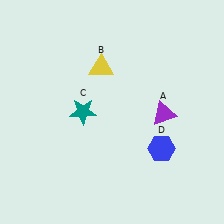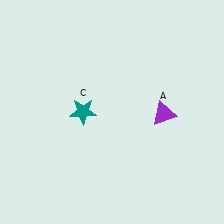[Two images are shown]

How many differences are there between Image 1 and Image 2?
There are 2 differences between the two images.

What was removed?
The blue hexagon (D), the yellow triangle (B) were removed in Image 2.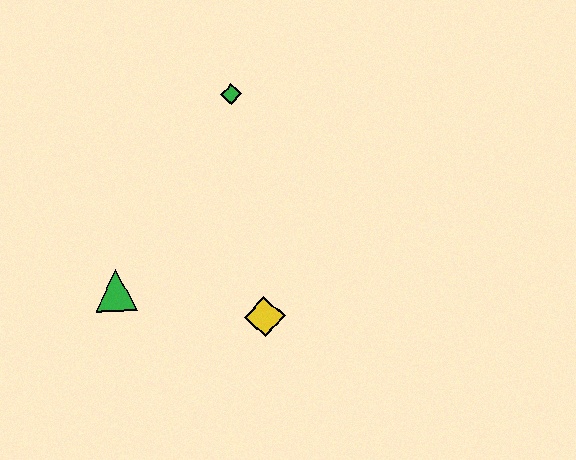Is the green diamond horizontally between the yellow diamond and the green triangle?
Yes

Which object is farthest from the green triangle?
The green diamond is farthest from the green triangle.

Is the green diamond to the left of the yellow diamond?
Yes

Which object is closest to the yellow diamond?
The green triangle is closest to the yellow diamond.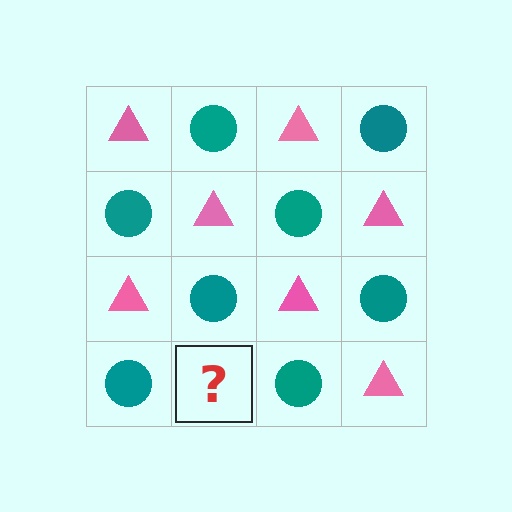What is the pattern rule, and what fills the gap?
The rule is that it alternates pink triangle and teal circle in a checkerboard pattern. The gap should be filled with a pink triangle.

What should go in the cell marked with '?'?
The missing cell should contain a pink triangle.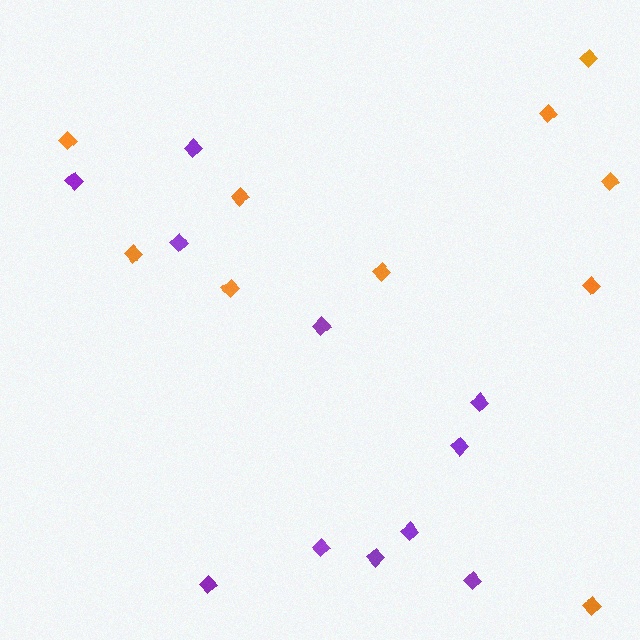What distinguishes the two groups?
There are 2 groups: one group of orange diamonds (10) and one group of purple diamonds (11).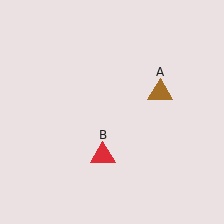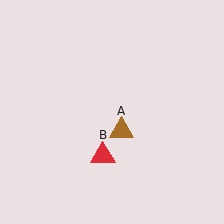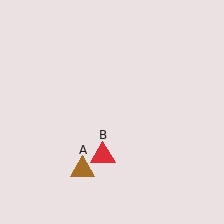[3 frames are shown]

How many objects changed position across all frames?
1 object changed position: brown triangle (object A).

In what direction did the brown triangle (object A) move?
The brown triangle (object A) moved down and to the left.